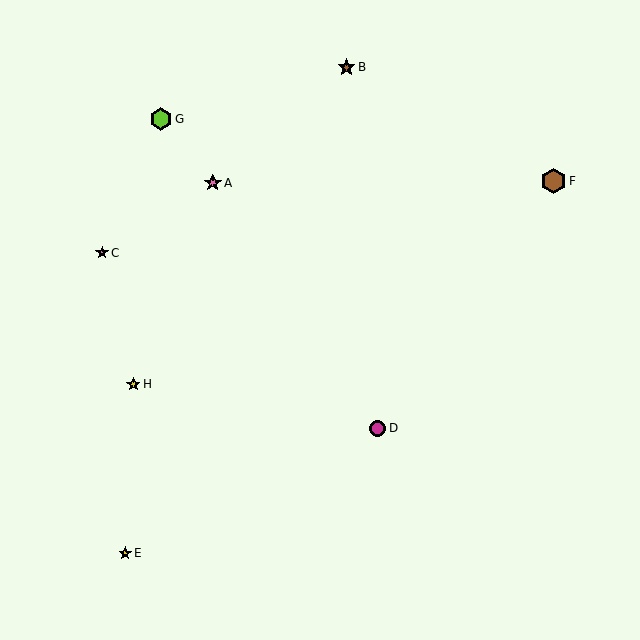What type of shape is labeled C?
Shape C is a pink star.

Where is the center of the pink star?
The center of the pink star is at (102, 253).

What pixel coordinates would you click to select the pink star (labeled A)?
Click at (213, 183) to select the pink star A.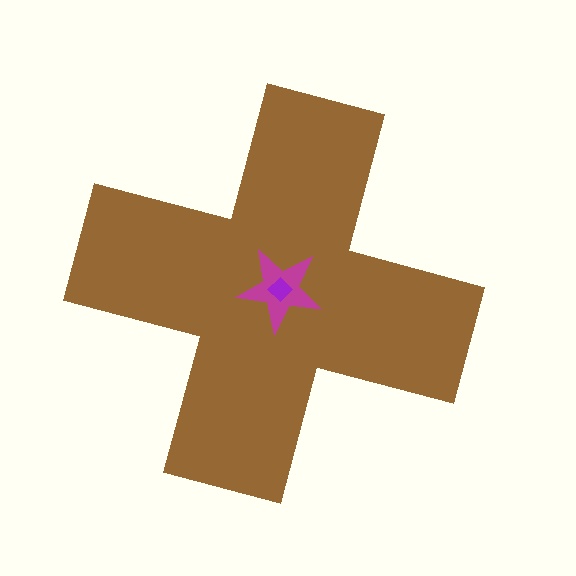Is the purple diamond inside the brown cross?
Yes.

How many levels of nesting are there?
3.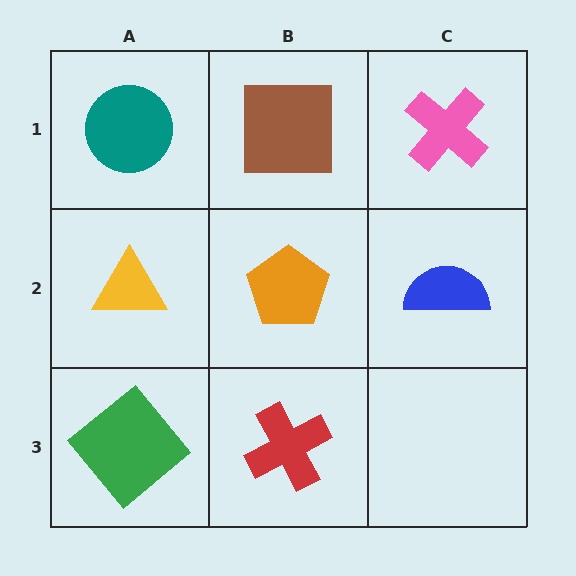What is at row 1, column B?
A brown square.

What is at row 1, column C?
A pink cross.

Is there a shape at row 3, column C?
No, that cell is empty.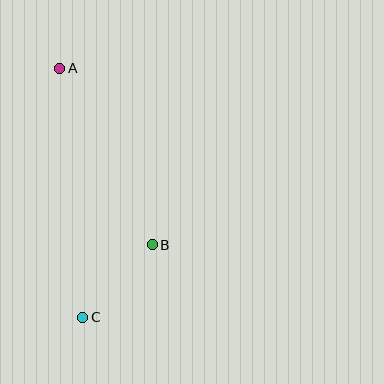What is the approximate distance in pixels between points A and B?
The distance between A and B is approximately 199 pixels.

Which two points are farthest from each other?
Points A and C are farthest from each other.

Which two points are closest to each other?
Points B and C are closest to each other.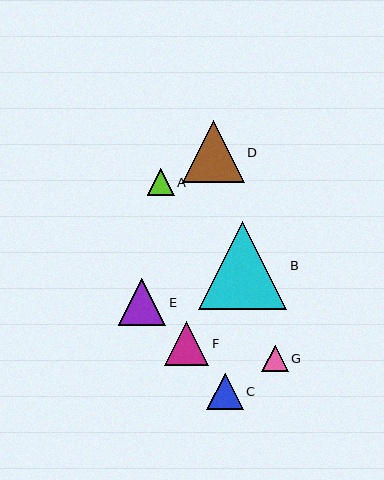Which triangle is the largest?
Triangle B is the largest with a size of approximately 88 pixels.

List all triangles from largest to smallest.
From largest to smallest: B, D, E, F, C, A, G.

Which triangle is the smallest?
Triangle G is the smallest with a size of approximately 27 pixels.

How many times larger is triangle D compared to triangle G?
Triangle D is approximately 2.3 times the size of triangle G.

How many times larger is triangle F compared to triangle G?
Triangle F is approximately 1.7 times the size of triangle G.